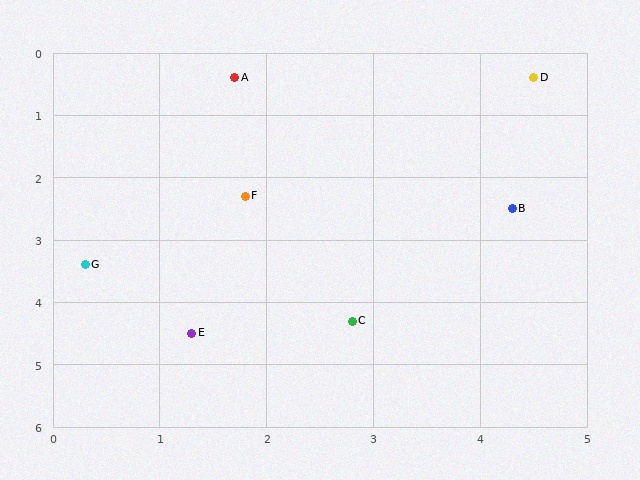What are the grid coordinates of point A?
Point A is at approximately (1.7, 0.4).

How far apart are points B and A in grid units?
Points B and A are about 3.3 grid units apart.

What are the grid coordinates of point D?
Point D is at approximately (4.5, 0.4).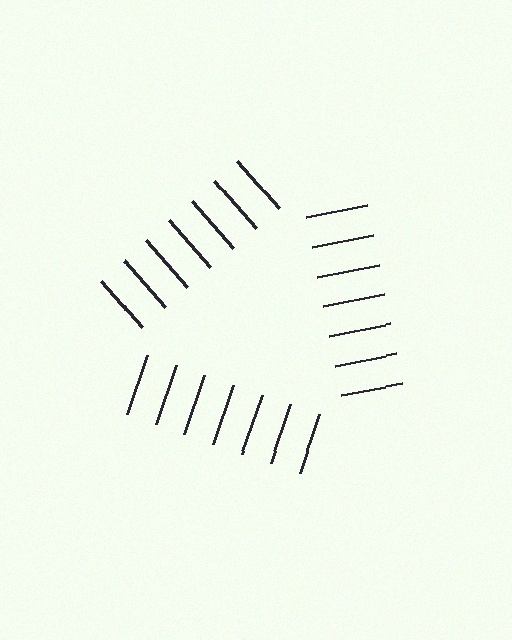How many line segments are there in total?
21 — 7 along each of the 3 edges.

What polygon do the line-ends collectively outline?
An illusory triangle — the line segments terminate on its edges but no continuous stroke is drawn.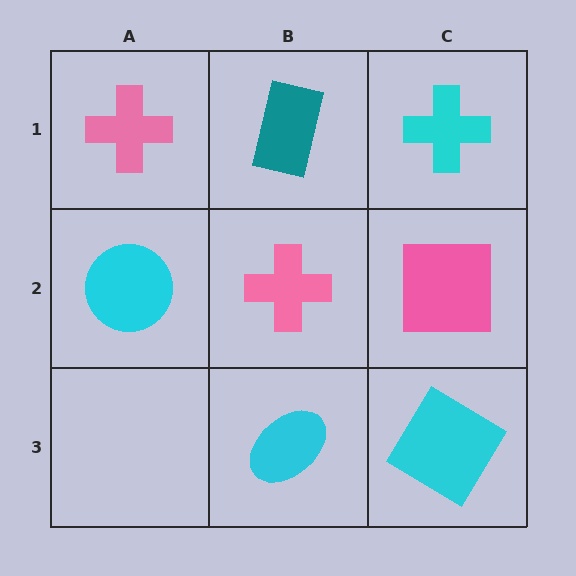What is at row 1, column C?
A cyan cross.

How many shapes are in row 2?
3 shapes.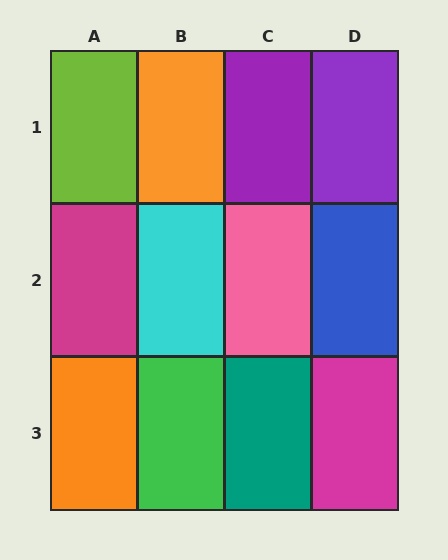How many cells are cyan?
1 cell is cyan.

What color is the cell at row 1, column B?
Orange.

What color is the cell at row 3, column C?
Teal.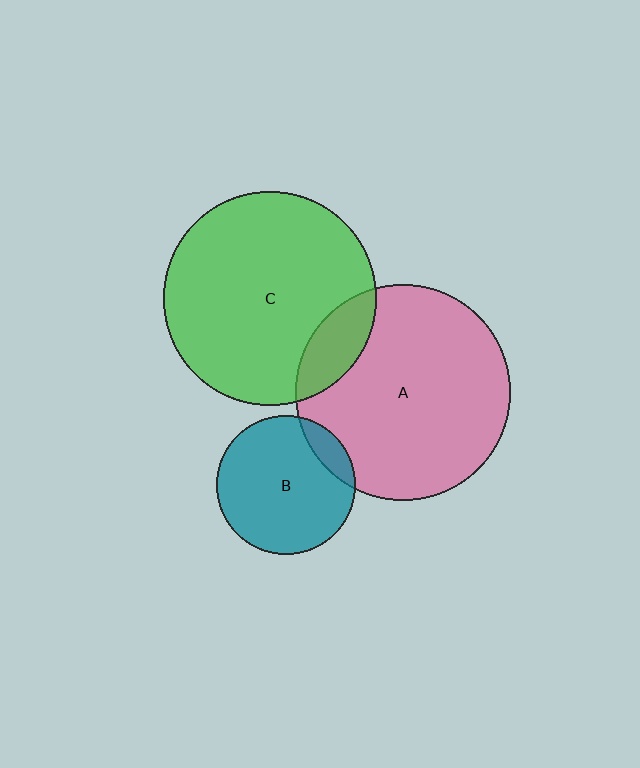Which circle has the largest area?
Circle A (pink).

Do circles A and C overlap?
Yes.